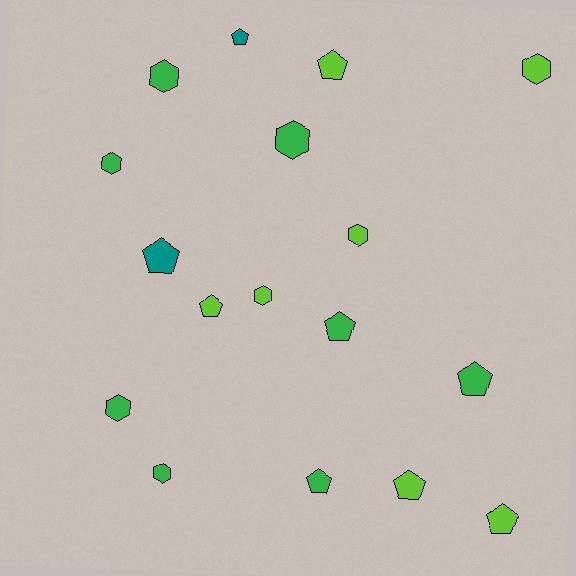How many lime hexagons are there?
There are 3 lime hexagons.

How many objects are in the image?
There are 17 objects.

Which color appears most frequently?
Green, with 8 objects.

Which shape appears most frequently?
Pentagon, with 9 objects.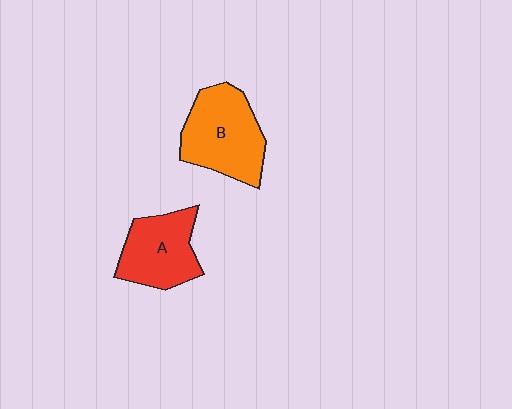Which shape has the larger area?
Shape B (orange).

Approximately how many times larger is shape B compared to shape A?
Approximately 1.2 times.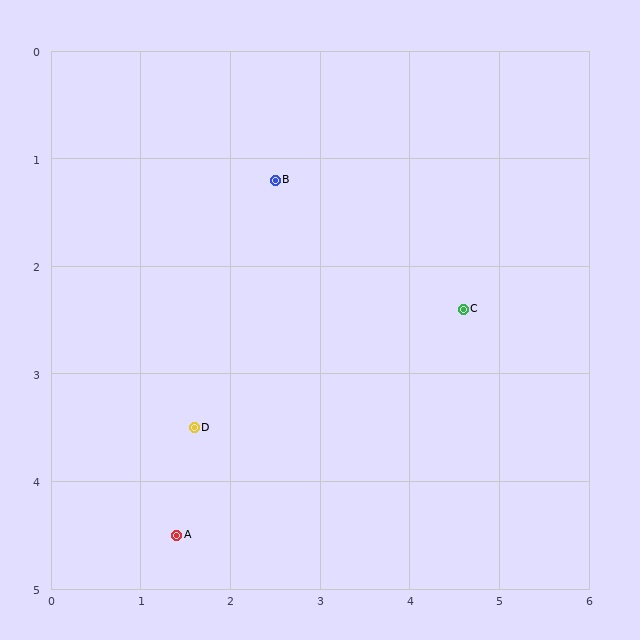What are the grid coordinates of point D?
Point D is at approximately (1.6, 3.5).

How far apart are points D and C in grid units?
Points D and C are about 3.2 grid units apart.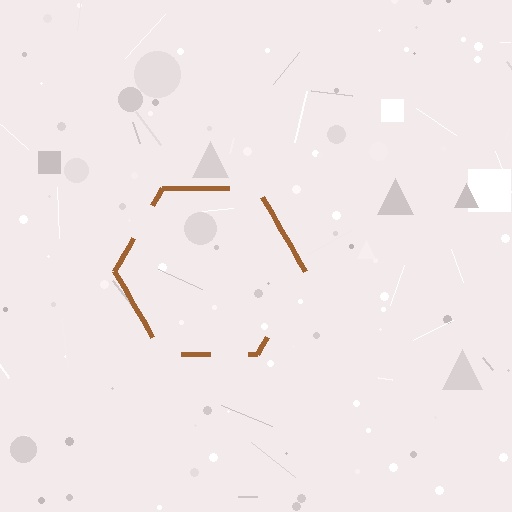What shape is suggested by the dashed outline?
The dashed outline suggests a hexagon.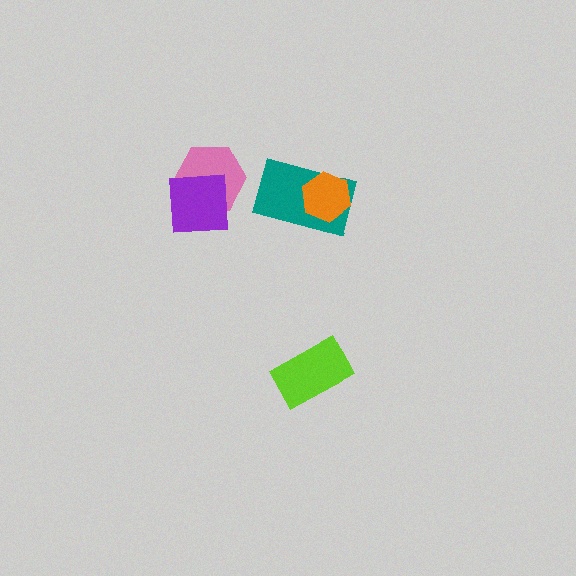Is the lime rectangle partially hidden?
No, no other shape covers it.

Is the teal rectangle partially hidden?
Yes, it is partially covered by another shape.